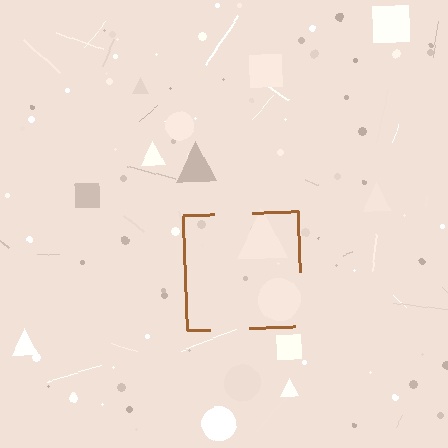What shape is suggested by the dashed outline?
The dashed outline suggests a square.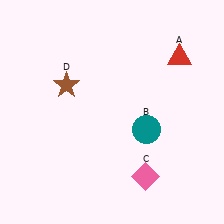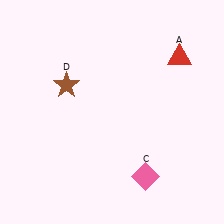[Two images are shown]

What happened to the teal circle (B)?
The teal circle (B) was removed in Image 2. It was in the bottom-right area of Image 1.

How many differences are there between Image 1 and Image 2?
There is 1 difference between the two images.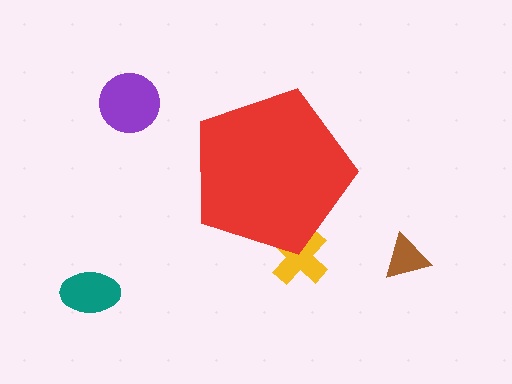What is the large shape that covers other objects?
A red pentagon.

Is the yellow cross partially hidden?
Yes, the yellow cross is partially hidden behind the red pentagon.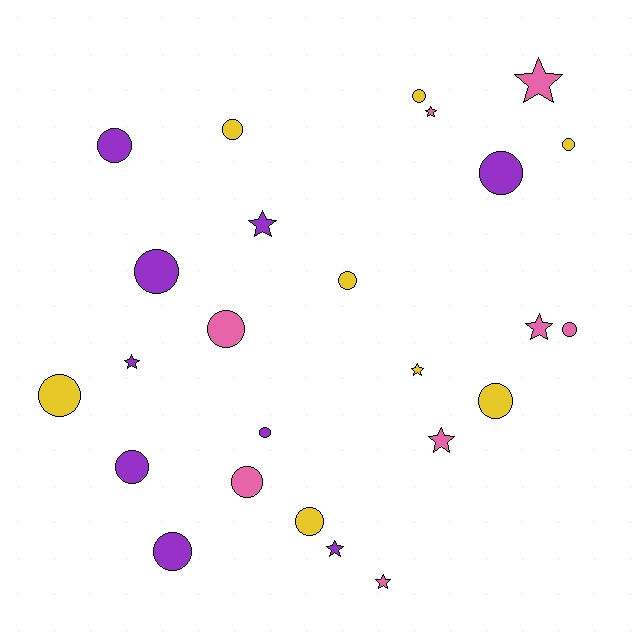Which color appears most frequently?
Purple, with 9 objects.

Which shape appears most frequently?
Circle, with 16 objects.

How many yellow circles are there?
There are 7 yellow circles.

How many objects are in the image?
There are 25 objects.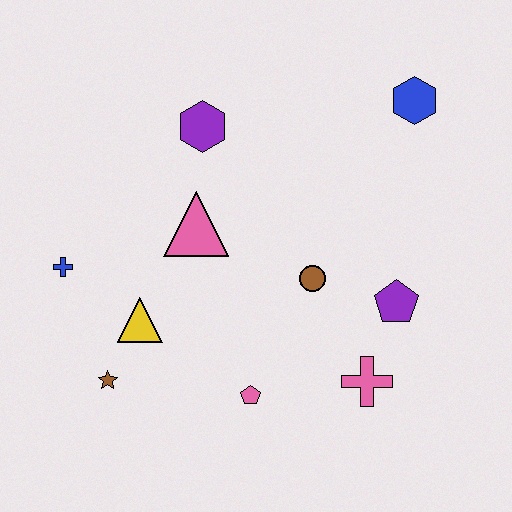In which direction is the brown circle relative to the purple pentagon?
The brown circle is to the left of the purple pentagon.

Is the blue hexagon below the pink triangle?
No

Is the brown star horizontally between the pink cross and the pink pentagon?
No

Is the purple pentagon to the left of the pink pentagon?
No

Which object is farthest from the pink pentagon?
The blue hexagon is farthest from the pink pentagon.